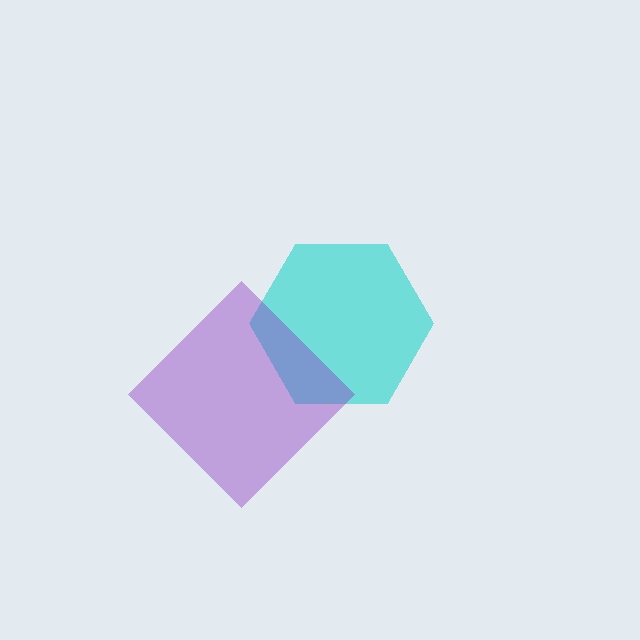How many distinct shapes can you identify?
There are 2 distinct shapes: a cyan hexagon, a purple diamond.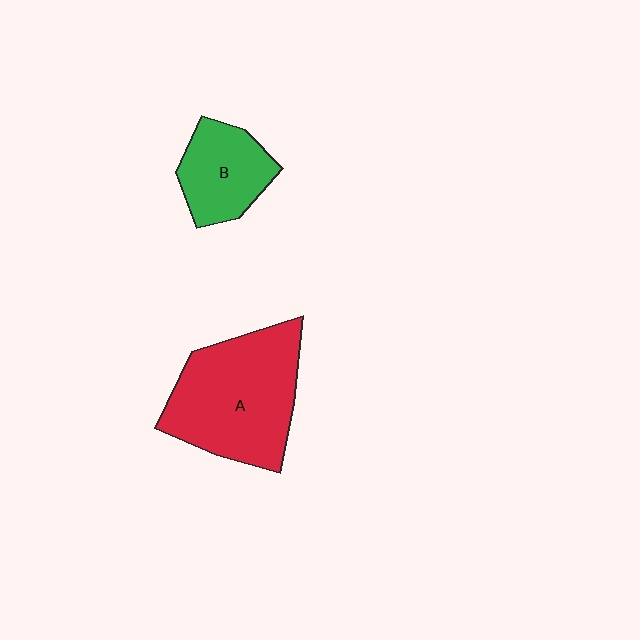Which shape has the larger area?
Shape A (red).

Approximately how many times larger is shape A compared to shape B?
Approximately 1.9 times.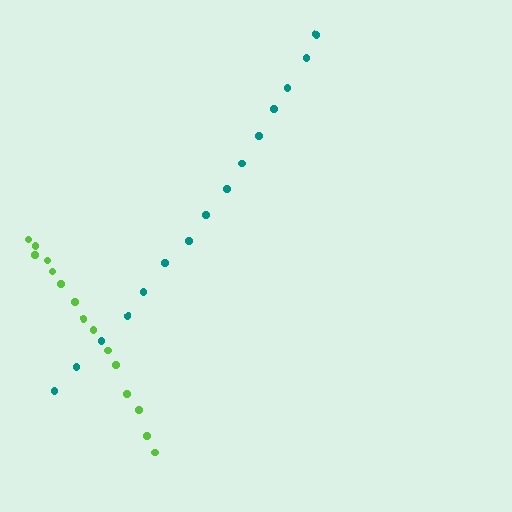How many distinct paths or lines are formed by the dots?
There are 2 distinct paths.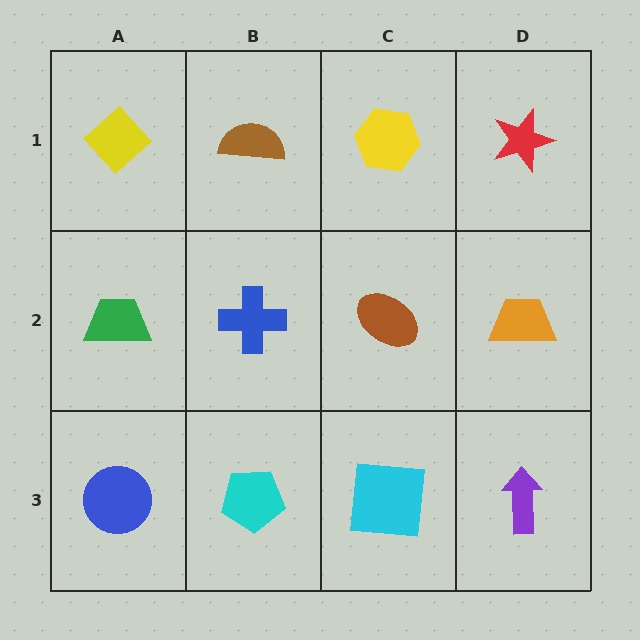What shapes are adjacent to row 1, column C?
A brown ellipse (row 2, column C), a brown semicircle (row 1, column B), a red star (row 1, column D).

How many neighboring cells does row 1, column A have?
2.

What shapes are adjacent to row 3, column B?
A blue cross (row 2, column B), a blue circle (row 3, column A), a cyan square (row 3, column C).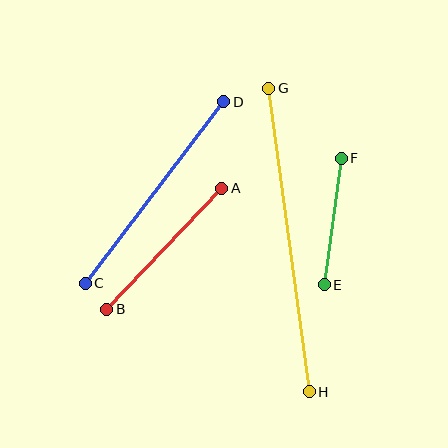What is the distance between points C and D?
The distance is approximately 228 pixels.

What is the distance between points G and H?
The distance is approximately 306 pixels.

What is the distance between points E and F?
The distance is approximately 127 pixels.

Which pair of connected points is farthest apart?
Points G and H are farthest apart.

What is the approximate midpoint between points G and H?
The midpoint is at approximately (289, 240) pixels.